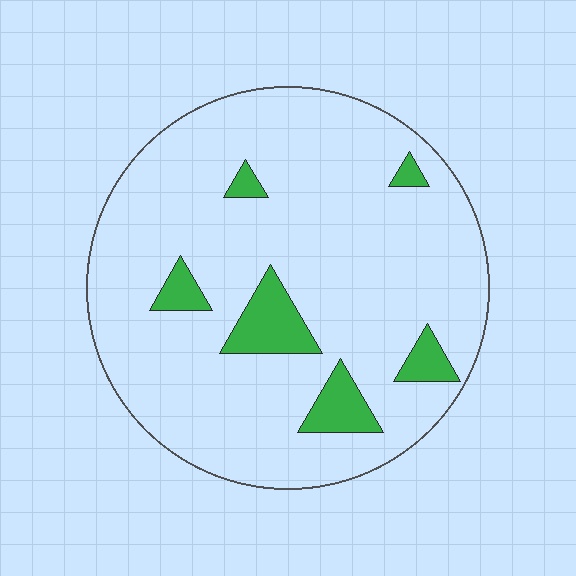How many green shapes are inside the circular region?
6.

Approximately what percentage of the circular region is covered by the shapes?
Approximately 10%.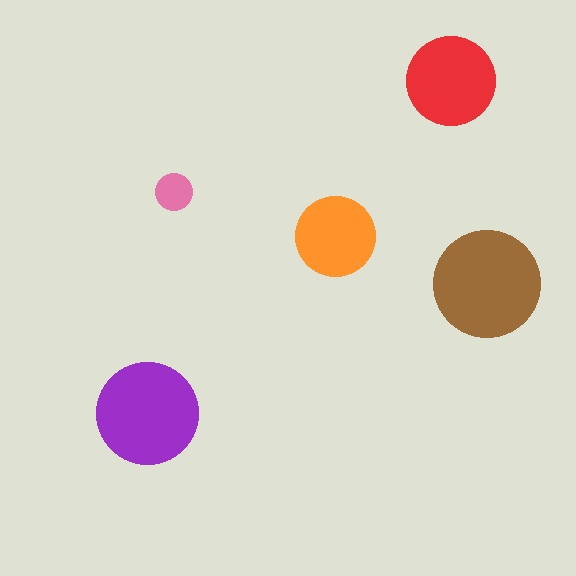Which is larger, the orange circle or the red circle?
The red one.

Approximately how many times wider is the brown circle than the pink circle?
About 3 times wider.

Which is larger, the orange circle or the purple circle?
The purple one.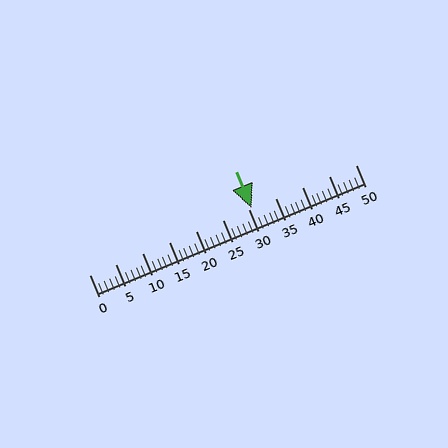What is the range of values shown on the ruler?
The ruler shows values from 0 to 50.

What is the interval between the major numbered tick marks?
The major tick marks are spaced 5 units apart.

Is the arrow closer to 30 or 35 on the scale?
The arrow is closer to 30.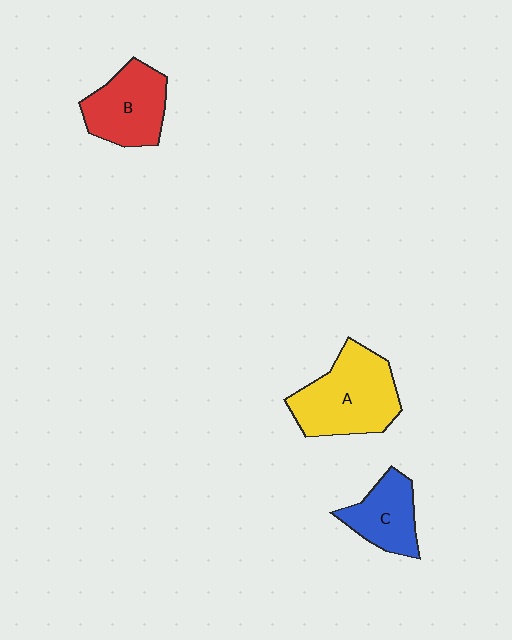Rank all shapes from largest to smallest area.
From largest to smallest: A (yellow), B (red), C (blue).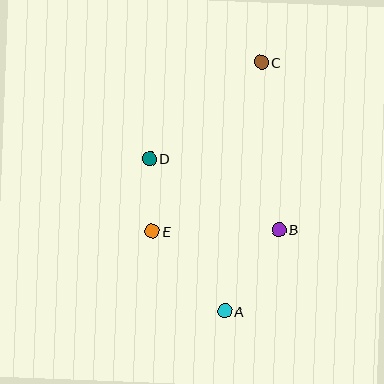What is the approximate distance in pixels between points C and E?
The distance between C and E is approximately 201 pixels.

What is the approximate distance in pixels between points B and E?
The distance between B and E is approximately 127 pixels.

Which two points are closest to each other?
Points D and E are closest to each other.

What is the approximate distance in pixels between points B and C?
The distance between B and C is approximately 168 pixels.